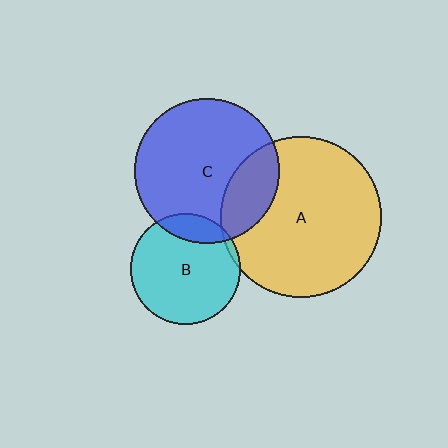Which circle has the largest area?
Circle A (yellow).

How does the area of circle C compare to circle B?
Approximately 1.7 times.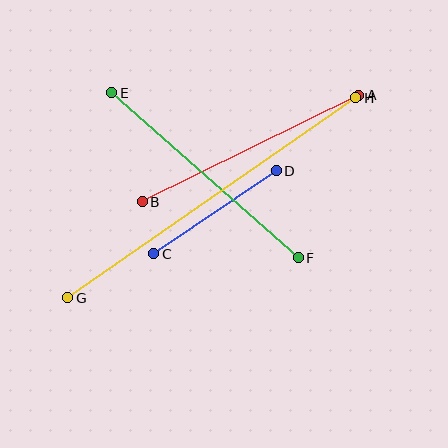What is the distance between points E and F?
The distance is approximately 249 pixels.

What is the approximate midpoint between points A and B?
The midpoint is at approximately (251, 149) pixels.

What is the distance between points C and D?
The distance is approximately 148 pixels.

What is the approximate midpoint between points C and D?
The midpoint is at approximately (215, 212) pixels.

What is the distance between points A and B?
The distance is approximately 241 pixels.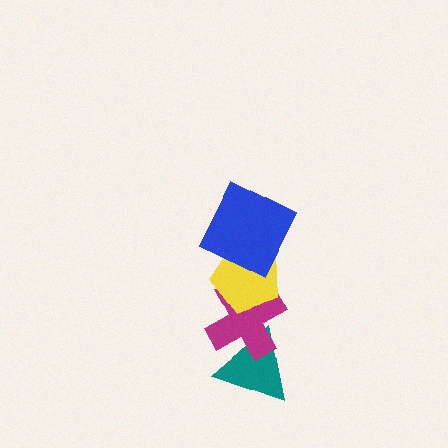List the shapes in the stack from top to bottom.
From top to bottom: the blue square, the yellow pentagon, the magenta cross, the teal triangle.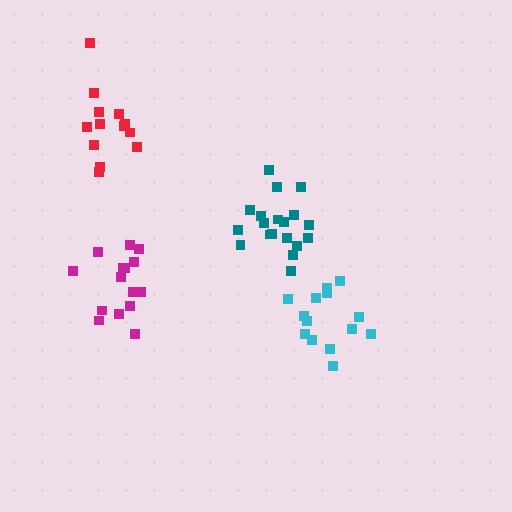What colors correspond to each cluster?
The clusters are colored: teal, magenta, red, cyan.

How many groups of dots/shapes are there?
There are 4 groups.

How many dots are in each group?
Group 1: 19 dots, Group 2: 16 dots, Group 3: 13 dots, Group 4: 14 dots (62 total).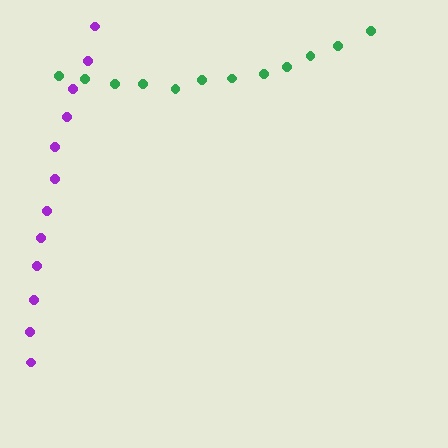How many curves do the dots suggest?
There are 2 distinct paths.